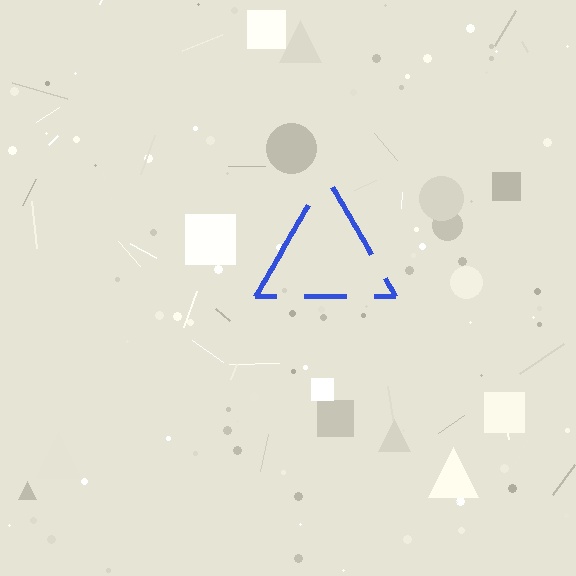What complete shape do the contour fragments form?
The contour fragments form a triangle.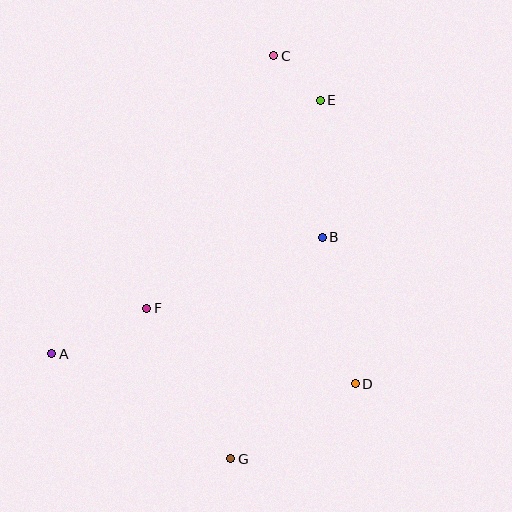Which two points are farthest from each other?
Points C and G are farthest from each other.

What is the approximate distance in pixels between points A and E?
The distance between A and E is approximately 369 pixels.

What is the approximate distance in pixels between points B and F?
The distance between B and F is approximately 189 pixels.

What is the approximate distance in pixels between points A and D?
The distance between A and D is approximately 305 pixels.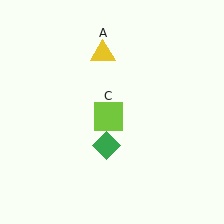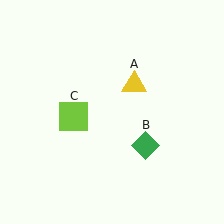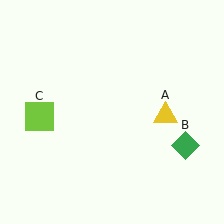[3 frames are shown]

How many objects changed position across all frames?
3 objects changed position: yellow triangle (object A), green diamond (object B), lime square (object C).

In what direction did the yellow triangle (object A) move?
The yellow triangle (object A) moved down and to the right.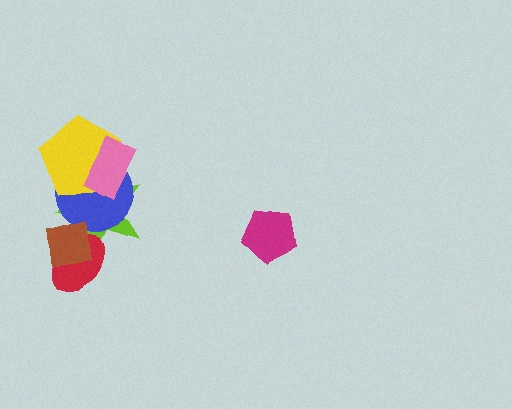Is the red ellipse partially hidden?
Yes, it is partially covered by another shape.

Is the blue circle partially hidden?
Yes, it is partially covered by another shape.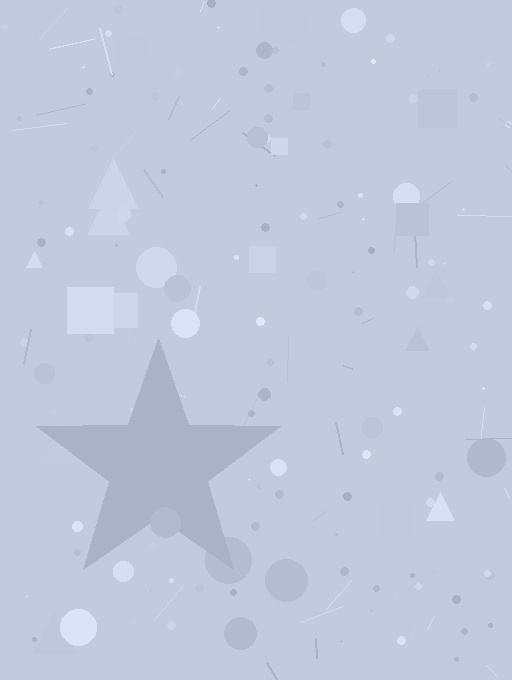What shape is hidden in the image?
A star is hidden in the image.